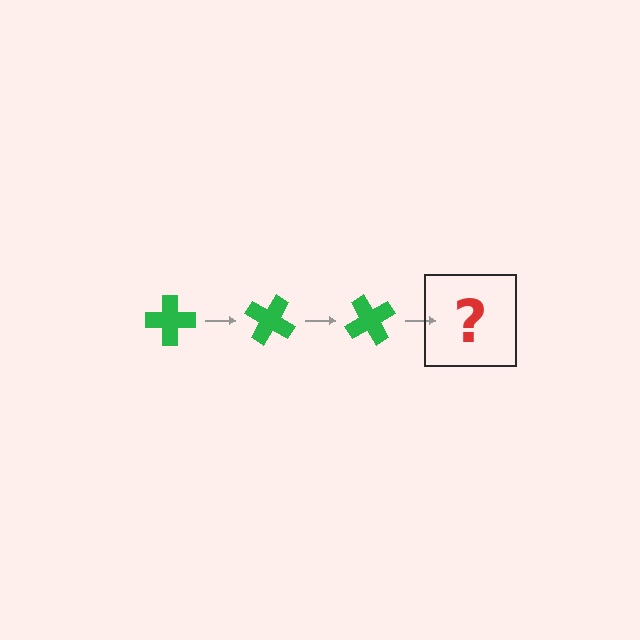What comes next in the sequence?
The next element should be a green cross rotated 90 degrees.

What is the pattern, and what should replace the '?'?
The pattern is that the cross rotates 30 degrees each step. The '?' should be a green cross rotated 90 degrees.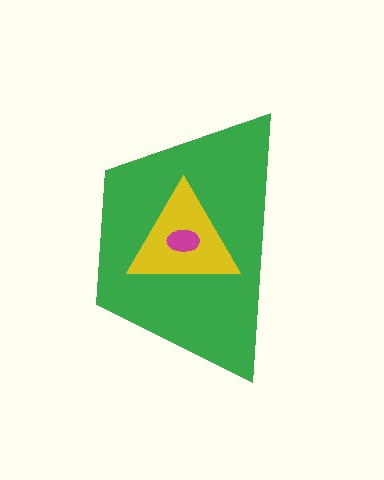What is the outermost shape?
The green trapezoid.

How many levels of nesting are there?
3.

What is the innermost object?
The magenta ellipse.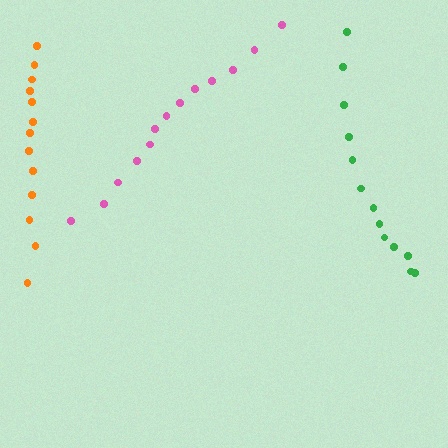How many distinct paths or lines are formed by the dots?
There are 3 distinct paths.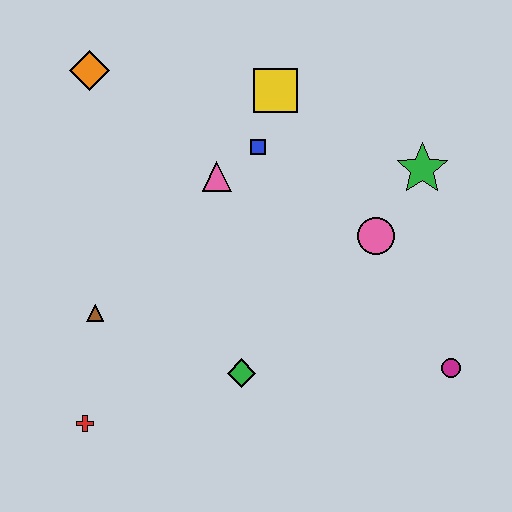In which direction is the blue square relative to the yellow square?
The blue square is below the yellow square.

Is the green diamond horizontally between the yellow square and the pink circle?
No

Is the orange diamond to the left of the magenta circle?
Yes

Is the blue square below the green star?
No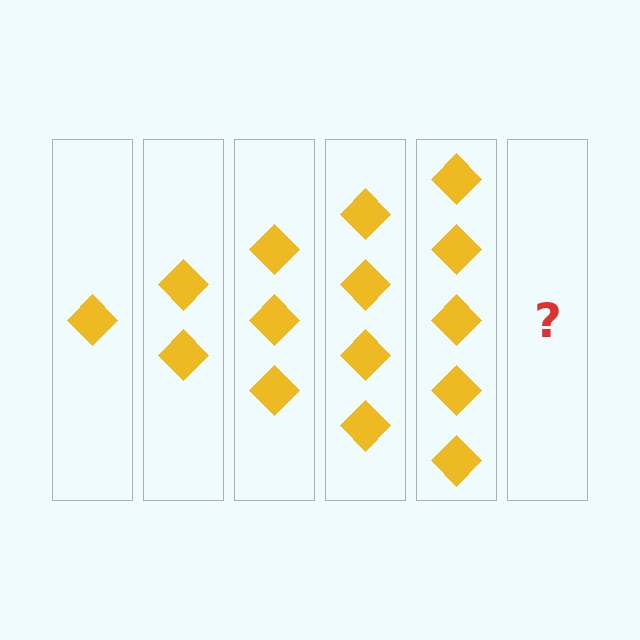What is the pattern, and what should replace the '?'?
The pattern is that each step adds one more diamond. The '?' should be 6 diamonds.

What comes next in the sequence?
The next element should be 6 diamonds.